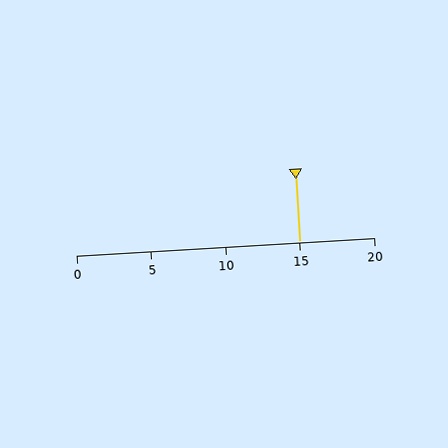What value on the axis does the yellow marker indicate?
The marker indicates approximately 15.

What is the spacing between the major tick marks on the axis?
The major ticks are spaced 5 apart.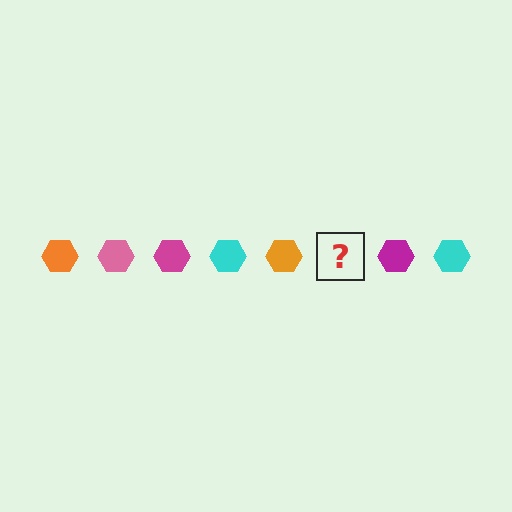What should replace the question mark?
The question mark should be replaced with a pink hexagon.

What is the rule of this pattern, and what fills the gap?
The rule is that the pattern cycles through orange, pink, magenta, cyan hexagons. The gap should be filled with a pink hexagon.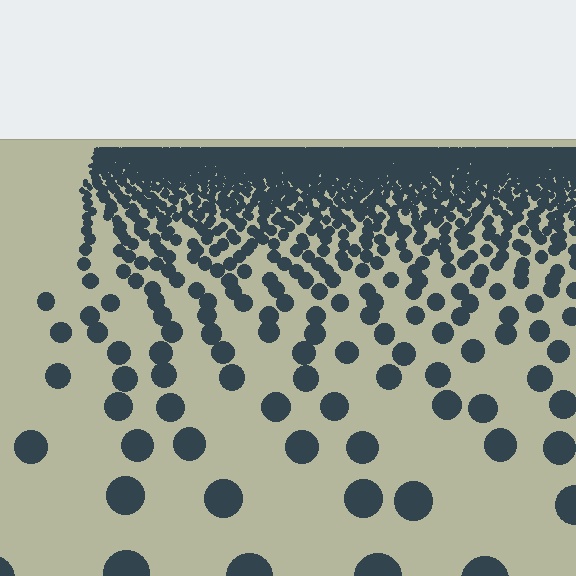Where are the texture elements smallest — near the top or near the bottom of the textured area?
Near the top.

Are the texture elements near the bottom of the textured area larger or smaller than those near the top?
Larger. Near the bottom, elements are closer to the viewer and appear at a bigger on-screen size.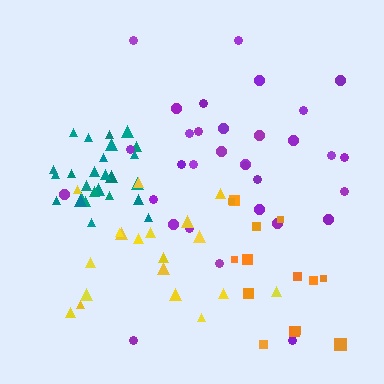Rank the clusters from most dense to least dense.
teal, purple, yellow, orange.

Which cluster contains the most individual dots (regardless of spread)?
Purple (32).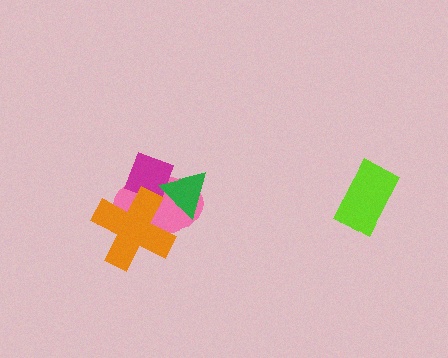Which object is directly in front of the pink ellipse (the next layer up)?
The magenta diamond is directly in front of the pink ellipse.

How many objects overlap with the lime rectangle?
0 objects overlap with the lime rectangle.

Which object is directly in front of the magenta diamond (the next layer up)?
The orange cross is directly in front of the magenta diamond.